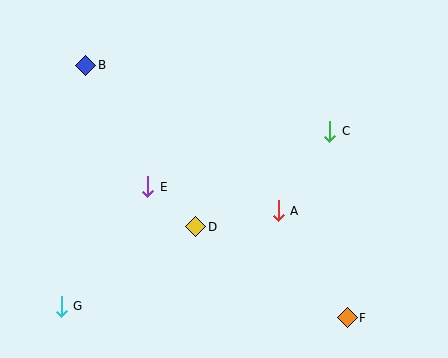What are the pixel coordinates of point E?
Point E is at (148, 187).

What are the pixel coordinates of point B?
Point B is at (86, 65).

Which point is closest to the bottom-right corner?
Point F is closest to the bottom-right corner.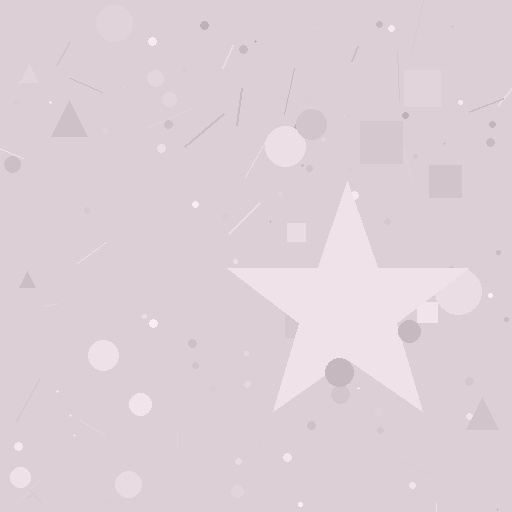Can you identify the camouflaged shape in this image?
The camouflaged shape is a star.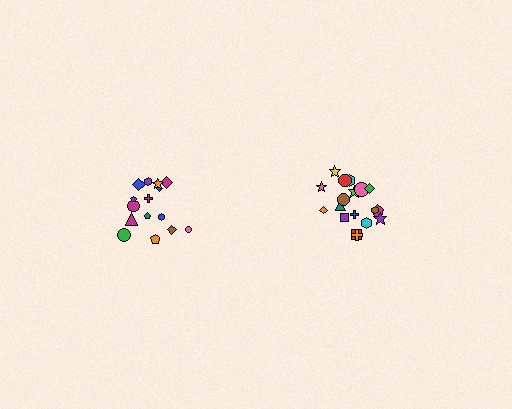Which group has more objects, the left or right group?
The right group.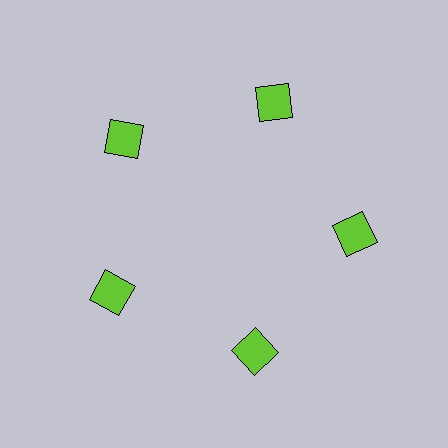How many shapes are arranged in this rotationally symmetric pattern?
There are 5 shapes, arranged in 5 groups of 1.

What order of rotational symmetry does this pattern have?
This pattern has 5-fold rotational symmetry.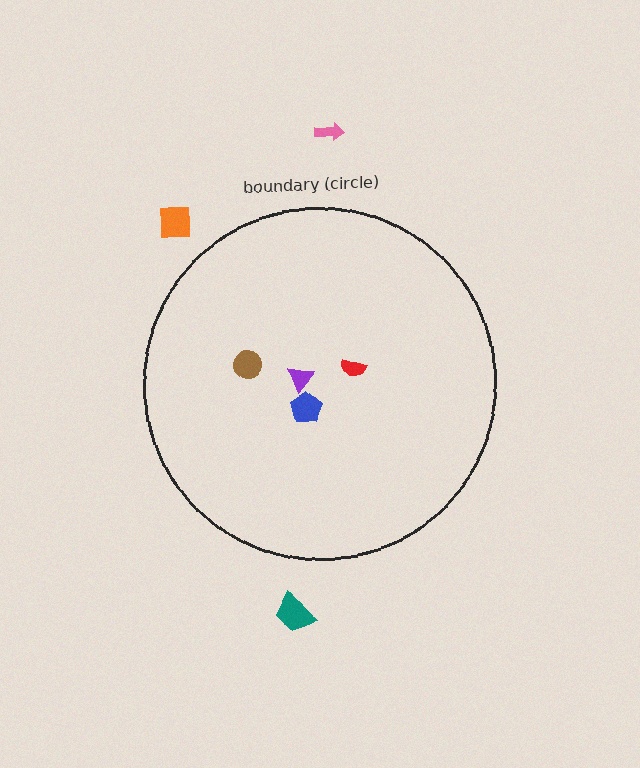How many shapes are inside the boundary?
4 inside, 3 outside.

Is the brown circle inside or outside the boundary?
Inside.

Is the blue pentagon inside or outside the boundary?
Inside.